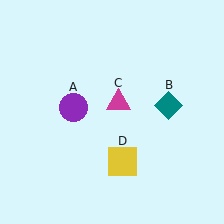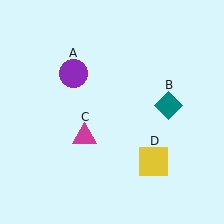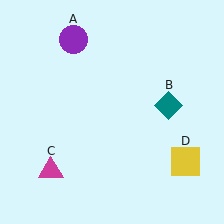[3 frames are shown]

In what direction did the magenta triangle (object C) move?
The magenta triangle (object C) moved down and to the left.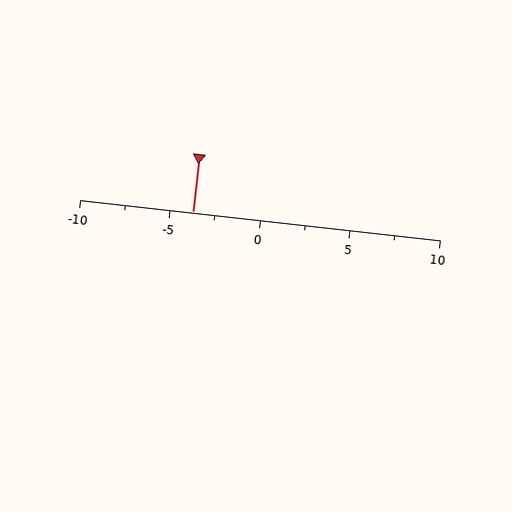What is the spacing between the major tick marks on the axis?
The major ticks are spaced 5 apart.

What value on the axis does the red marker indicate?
The marker indicates approximately -3.8.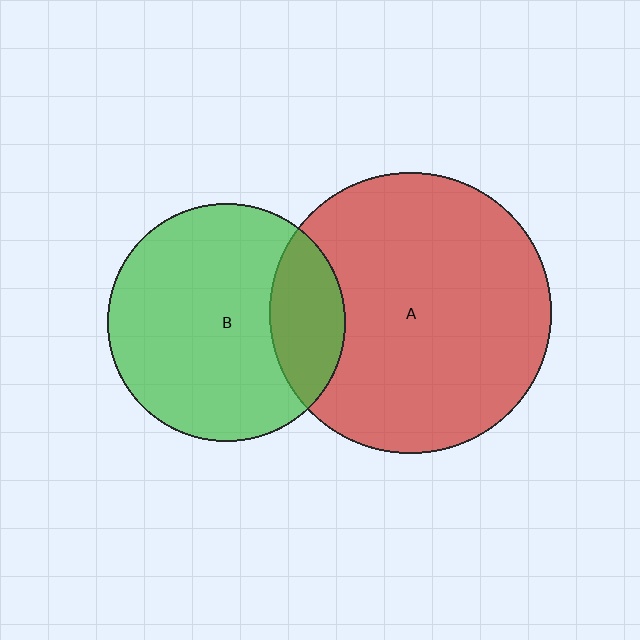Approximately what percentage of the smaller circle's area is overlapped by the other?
Approximately 20%.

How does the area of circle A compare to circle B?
Approximately 1.4 times.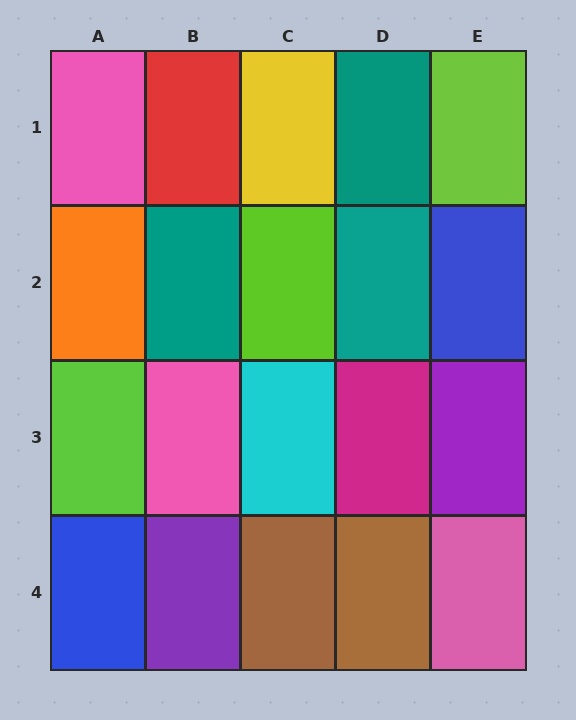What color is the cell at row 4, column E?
Pink.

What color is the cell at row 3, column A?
Lime.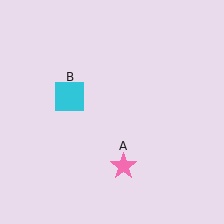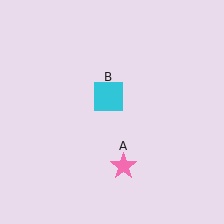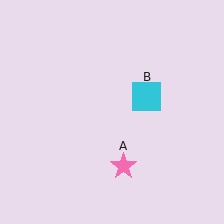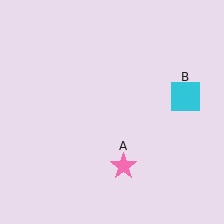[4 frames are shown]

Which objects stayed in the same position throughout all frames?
Pink star (object A) remained stationary.